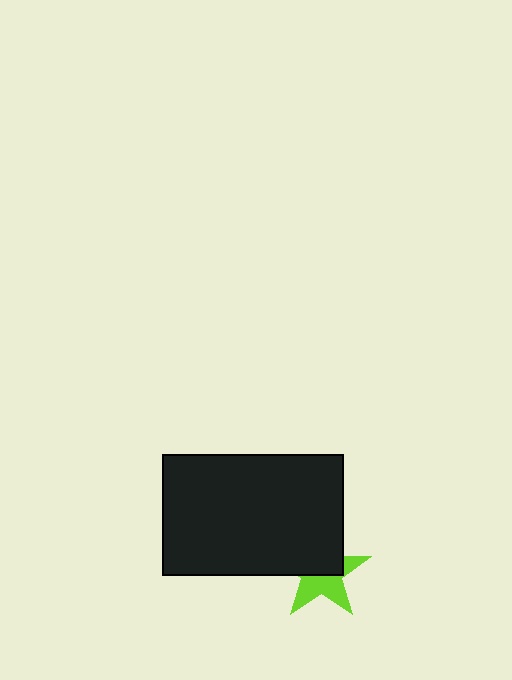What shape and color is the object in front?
The object in front is a black rectangle.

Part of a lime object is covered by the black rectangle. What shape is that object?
It is a star.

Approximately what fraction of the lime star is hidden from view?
Roughly 49% of the lime star is hidden behind the black rectangle.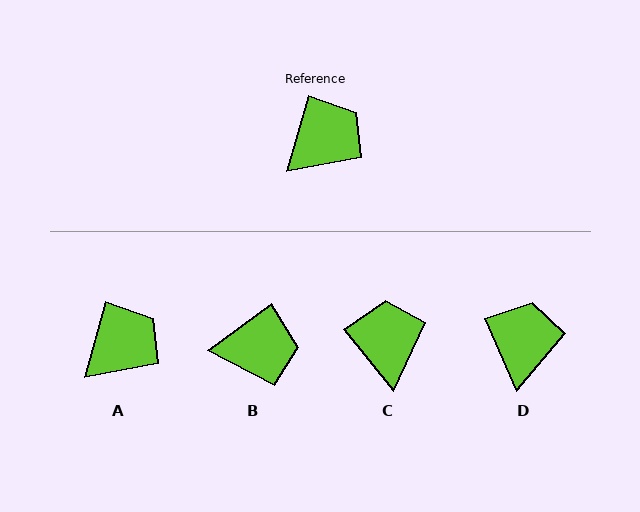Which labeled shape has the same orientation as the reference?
A.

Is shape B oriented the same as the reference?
No, it is off by about 38 degrees.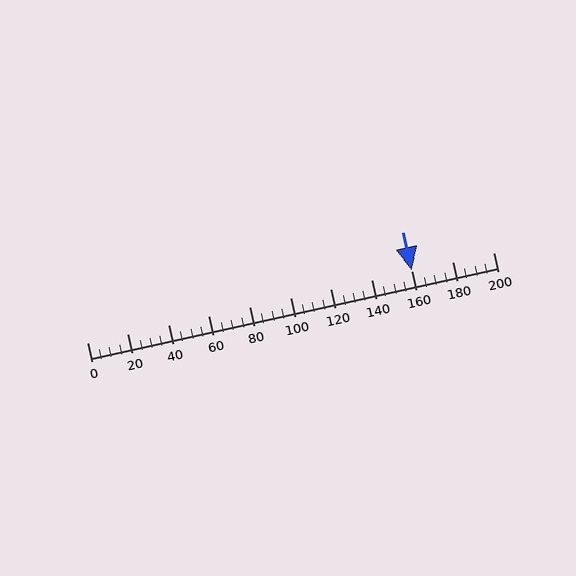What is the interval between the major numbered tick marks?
The major tick marks are spaced 20 units apart.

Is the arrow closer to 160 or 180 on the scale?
The arrow is closer to 160.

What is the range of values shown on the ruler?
The ruler shows values from 0 to 200.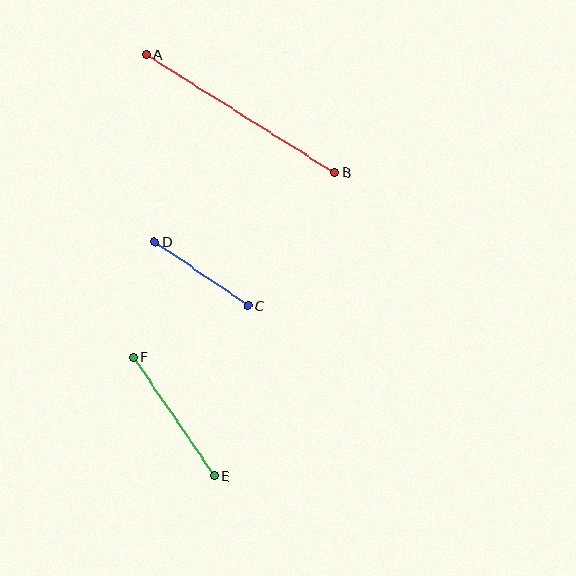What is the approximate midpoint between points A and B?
The midpoint is at approximately (241, 113) pixels.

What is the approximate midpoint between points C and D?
The midpoint is at approximately (201, 274) pixels.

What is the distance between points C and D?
The distance is approximately 112 pixels.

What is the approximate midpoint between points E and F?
The midpoint is at approximately (174, 417) pixels.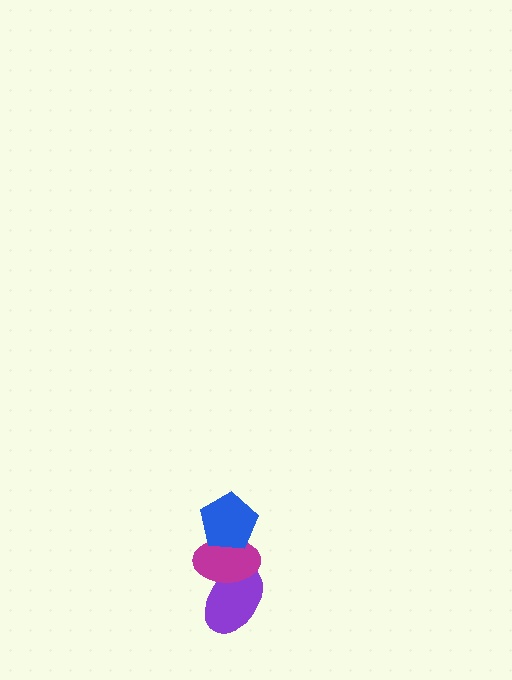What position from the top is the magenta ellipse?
The magenta ellipse is 2nd from the top.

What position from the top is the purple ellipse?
The purple ellipse is 3rd from the top.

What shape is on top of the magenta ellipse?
The blue pentagon is on top of the magenta ellipse.